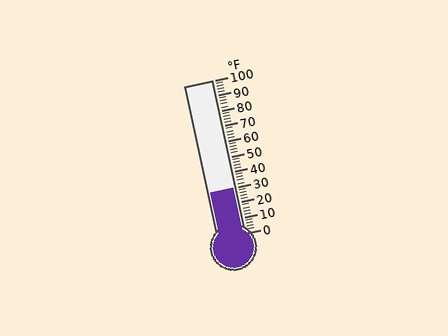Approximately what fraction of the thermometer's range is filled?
The thermometer is filled to approximately 30% of its range.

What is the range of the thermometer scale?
The thermometer scale ranges from 0°F to 100°F.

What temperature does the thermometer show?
The thermometer shows approximately 30°F.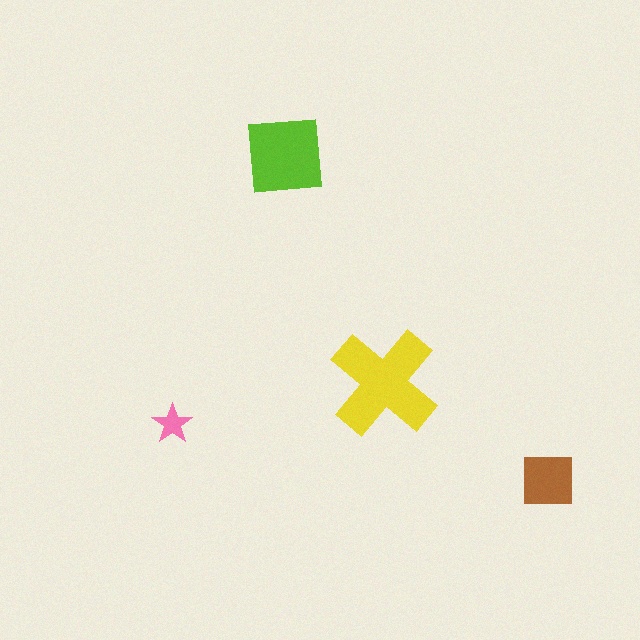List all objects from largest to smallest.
The yellow cross, the lime square, the brown square, the pink star.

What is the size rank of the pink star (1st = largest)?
4th.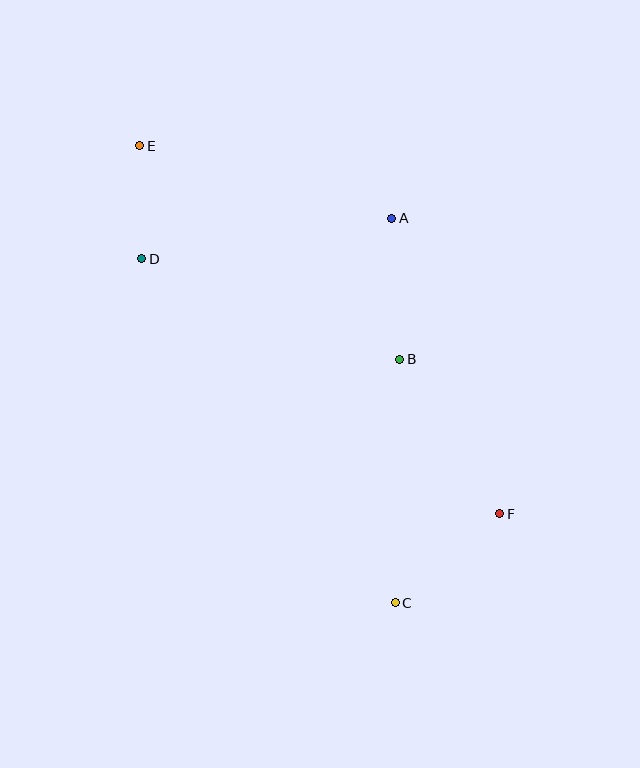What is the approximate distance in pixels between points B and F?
The distance between B and F is approximately 184 pixels.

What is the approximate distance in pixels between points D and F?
The distance between D and F is approximately 440 pixels.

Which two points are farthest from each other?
Points C and E are farthest from each other.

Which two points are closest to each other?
Points D and E are closest to each other.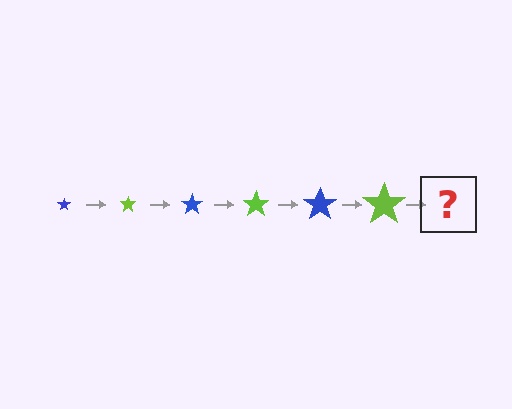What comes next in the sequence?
The next element should be a blue star, larger than the previous one.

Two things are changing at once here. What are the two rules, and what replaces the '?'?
The two rules are that the star grows larger each step and the color cycles through blue and lime. The '?' should be a blue star, larger than the previous one.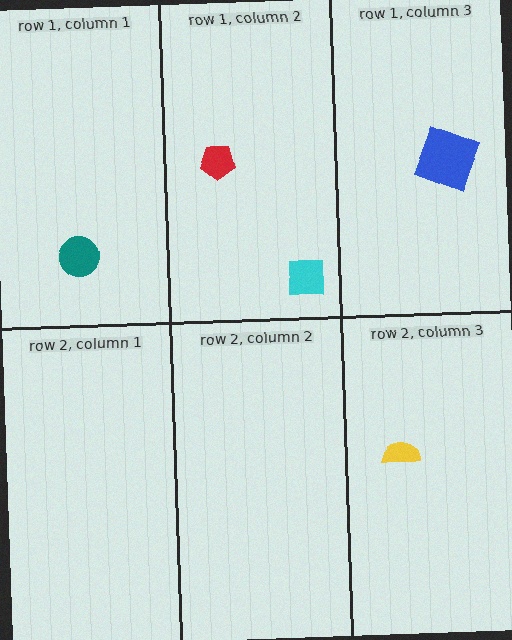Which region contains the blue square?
The row 1, column 3 region.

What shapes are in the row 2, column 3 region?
The yellow semicircle.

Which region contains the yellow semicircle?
The row 2, column 3 region.